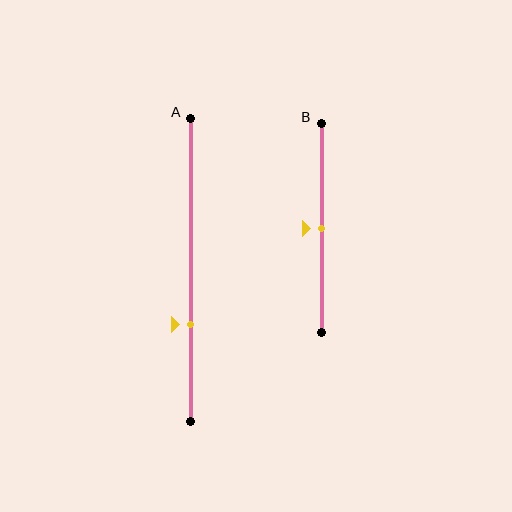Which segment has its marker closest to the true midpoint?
Segment B has its marker closest to the true midpoint.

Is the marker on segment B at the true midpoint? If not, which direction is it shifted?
Yes, the marker on segment B is at the true midpoint.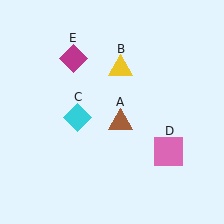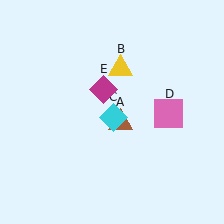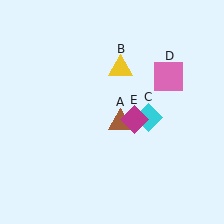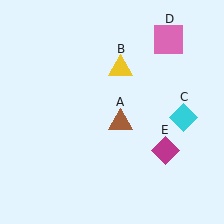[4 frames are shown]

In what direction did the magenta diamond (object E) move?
The magenta diamond (object E) moved down and to the right.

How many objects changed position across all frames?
3 objects changed position: cyan diamond (object C), pink square (object D), magenta diamond (object E).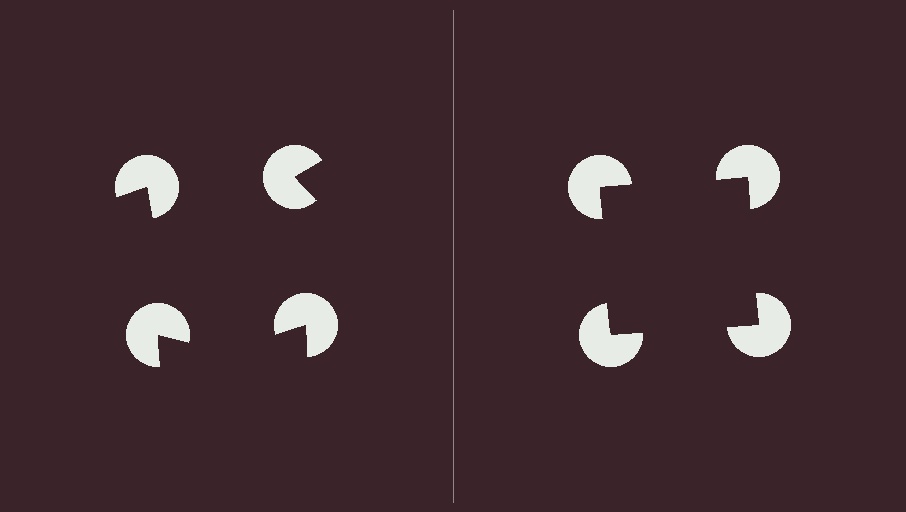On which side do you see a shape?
An illusory square appears on the right side. On the left side the wedge cuts are rotated, so no coherent shape forms.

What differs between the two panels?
The pac-man discs are positioned identically on both sides; only the wedge orientations differ. On the right they align to a square; on the left they are misaligned.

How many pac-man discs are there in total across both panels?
8 — 4 on each side.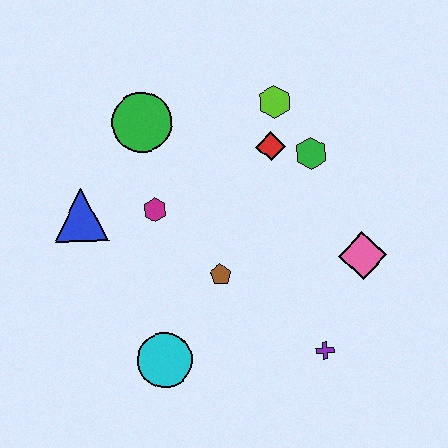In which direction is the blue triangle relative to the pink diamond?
The blue triangle is to the left of the pink diamond.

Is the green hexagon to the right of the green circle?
Yes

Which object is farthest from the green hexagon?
The cyan circle is farthest from the green hexagon.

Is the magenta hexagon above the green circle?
No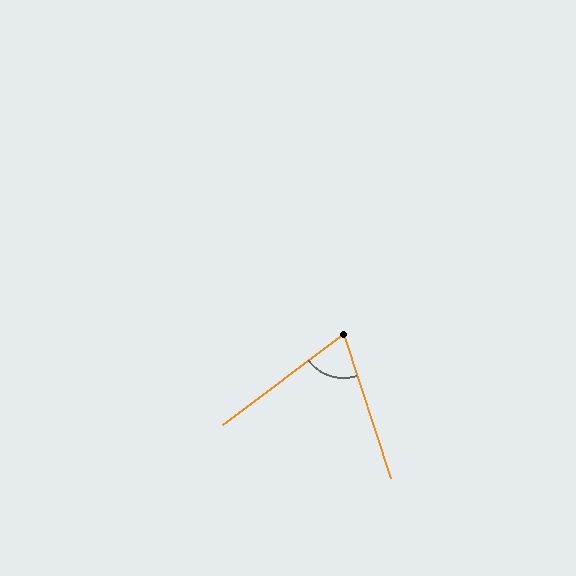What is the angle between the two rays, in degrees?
Approximately 71 degrees.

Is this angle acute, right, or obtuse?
It is acute.